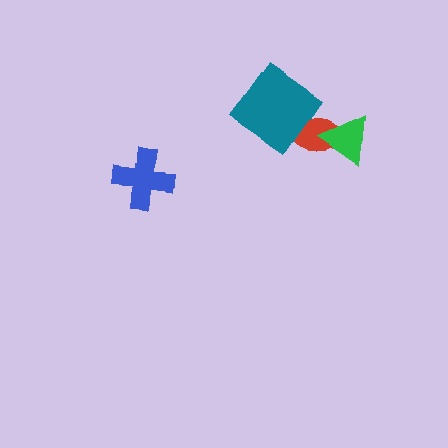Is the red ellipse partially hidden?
Yes, it is partially covered by another shape.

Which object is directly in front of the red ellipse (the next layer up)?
The green triangle is directly in front of the red ellipse.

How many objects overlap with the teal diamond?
1 object overlaps with the teal diamond.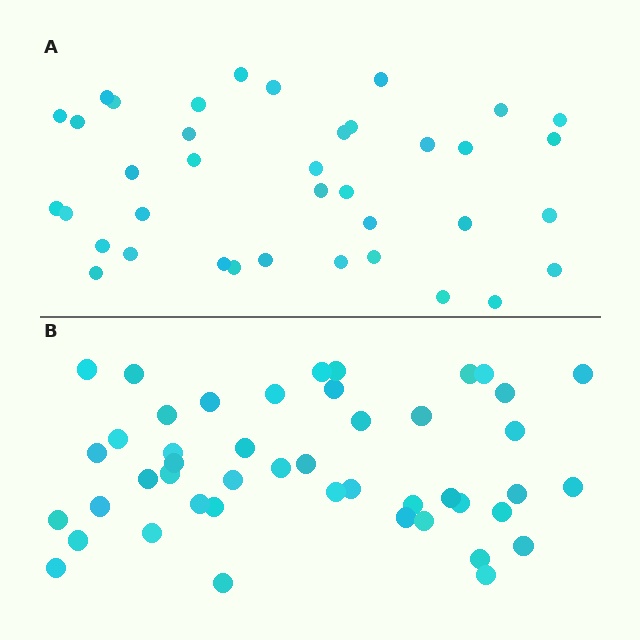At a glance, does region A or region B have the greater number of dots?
Region B (the bottom region) has more dots.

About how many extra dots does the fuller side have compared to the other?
Region B has roughly 8 or so more dots than region A.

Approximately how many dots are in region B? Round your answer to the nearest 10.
About 50 dots. (The exact count is 46, which rounds to 50.)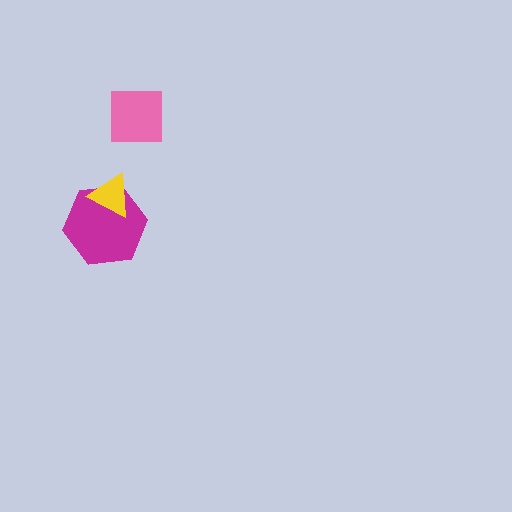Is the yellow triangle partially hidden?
No, no other shape covers it.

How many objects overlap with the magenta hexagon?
1 object overlaps with the magenta hexagon.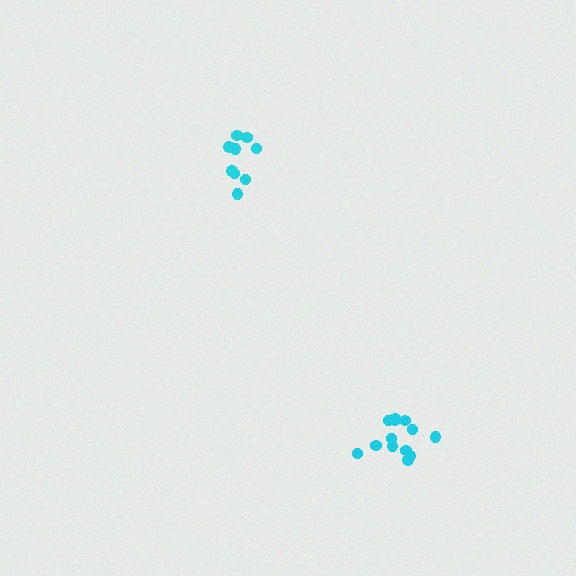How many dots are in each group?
Group 1: 13 dots, Group 2: 9 dots (22 total).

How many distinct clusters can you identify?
There are 2 distinct clusters.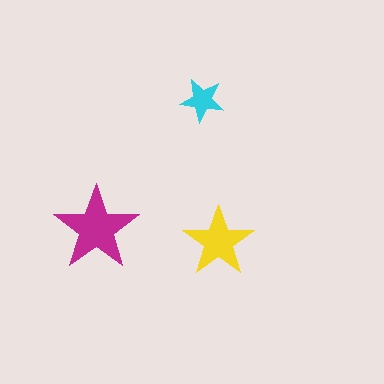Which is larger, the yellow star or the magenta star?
The magenta one.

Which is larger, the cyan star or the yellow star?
The yellow one.